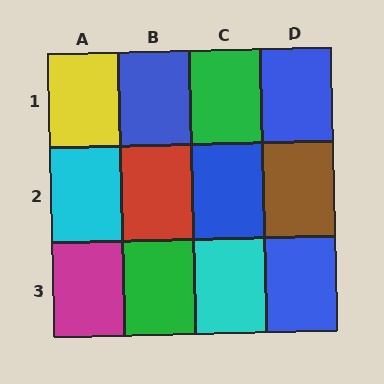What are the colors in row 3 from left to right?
Magenta, green, cyan, blue.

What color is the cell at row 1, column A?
Yellow.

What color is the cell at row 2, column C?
Blue.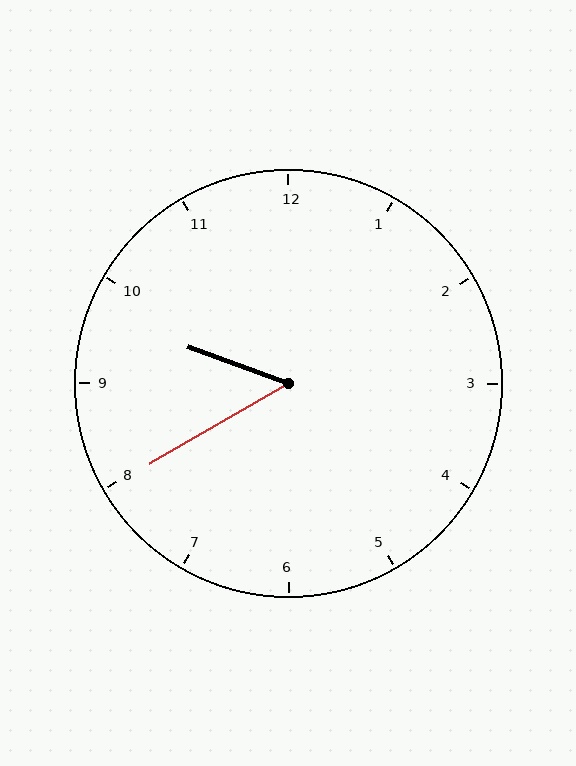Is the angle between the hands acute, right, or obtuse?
It is acute.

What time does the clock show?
9:40.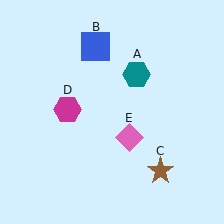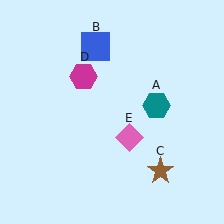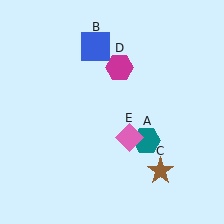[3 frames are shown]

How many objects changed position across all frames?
2 objects changed position: teal hexagon (object A), magenta hexagon (object D).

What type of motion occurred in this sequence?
The teal hexagon (object A), magenta hexagon (object D) rotated clockwise around the center of the scene.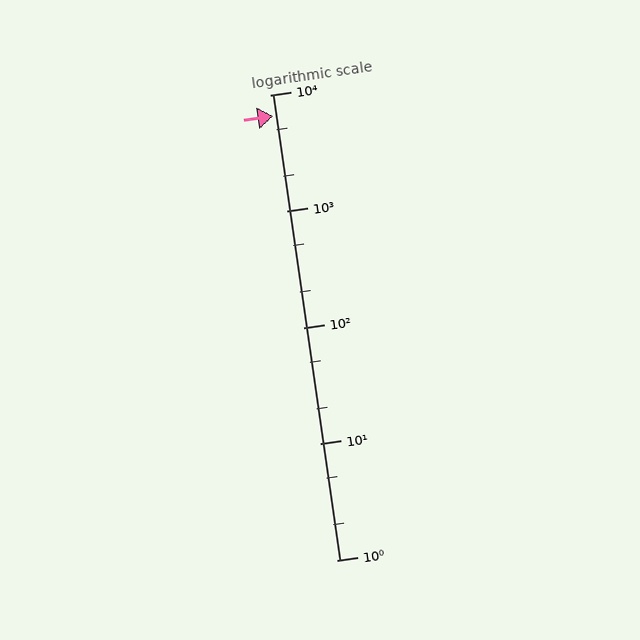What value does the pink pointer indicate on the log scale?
The pointer indicates approximately 6600.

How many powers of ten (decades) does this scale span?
The scale spans 4 decades, from 1 to 10000.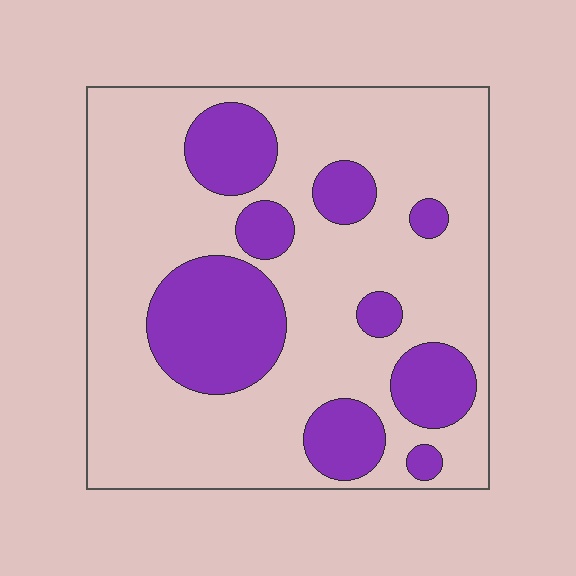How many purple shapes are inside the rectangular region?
9.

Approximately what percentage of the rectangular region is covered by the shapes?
Approximately 25%.